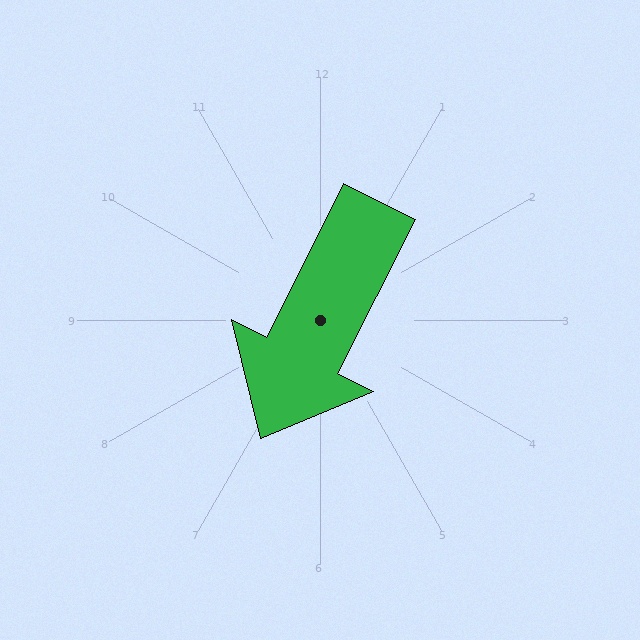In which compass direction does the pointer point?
Southwest.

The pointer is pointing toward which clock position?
Roughly 7 o'clock.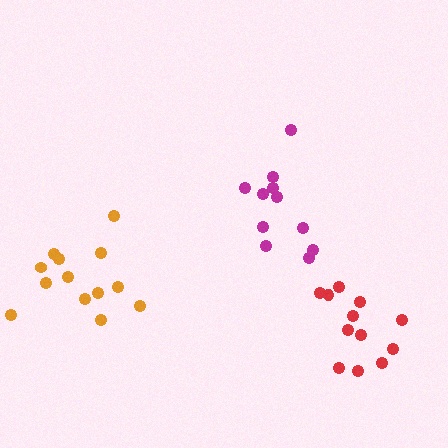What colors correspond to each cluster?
The clusters are colored: magenta, orange, red.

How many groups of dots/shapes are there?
There are 3 groups.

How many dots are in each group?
Group 1: 11 dots, Group 2: 13 dots, Group 3: 12 dots (36 total).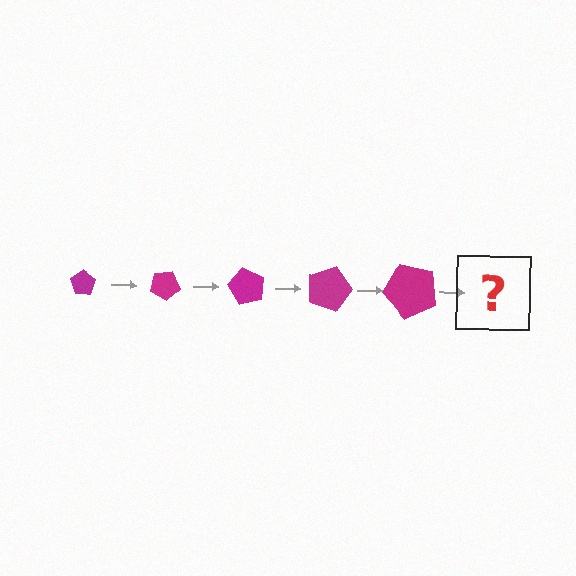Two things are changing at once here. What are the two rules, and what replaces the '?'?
The two rules are that the pentagon grows larger each step and it rotates 30 degrees each step. The '?' should be a pentagon, larger than the previous one and rotated 150 degrees from the start.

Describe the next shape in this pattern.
It should be a pentagon, larger than the previous one and rotated 150 degrees from the start.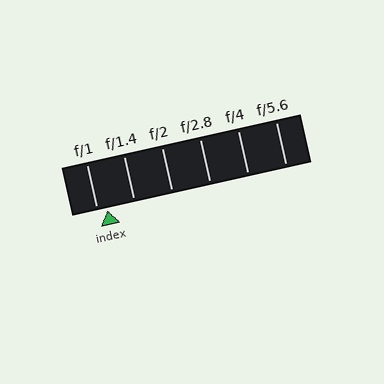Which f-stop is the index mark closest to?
The index mark is closest to f/1.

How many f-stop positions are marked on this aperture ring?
There are 6 f-stop positions marked.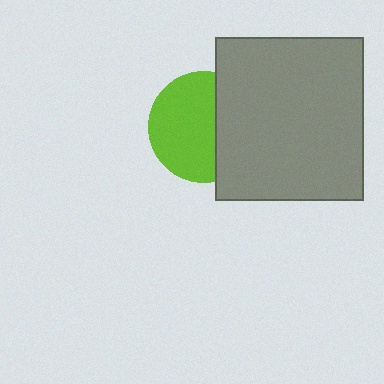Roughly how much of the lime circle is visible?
About half of it is visible (roughly 63%).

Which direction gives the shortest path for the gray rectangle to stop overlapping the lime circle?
Moving right gives the shortest separation.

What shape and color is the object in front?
The object in front is a gray rectangle.